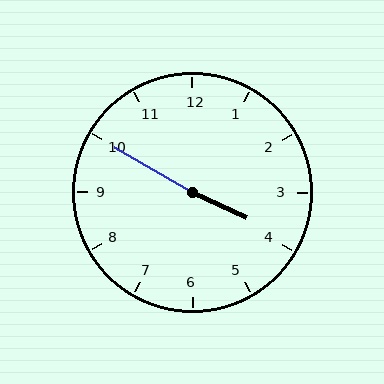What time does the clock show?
3:50.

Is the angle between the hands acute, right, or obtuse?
It is obtuse.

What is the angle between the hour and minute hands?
Approximately 175 degrees.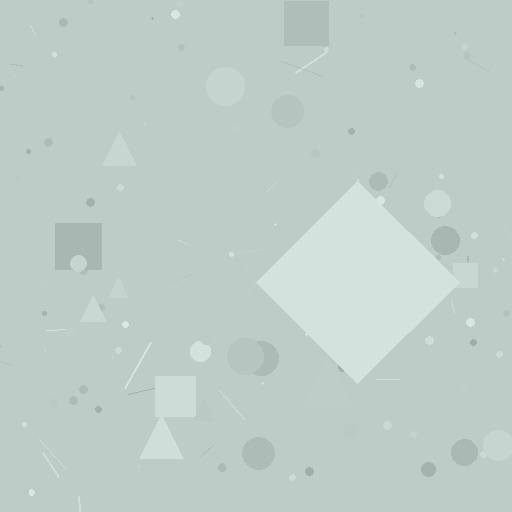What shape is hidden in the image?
A diamond is hidden in the image.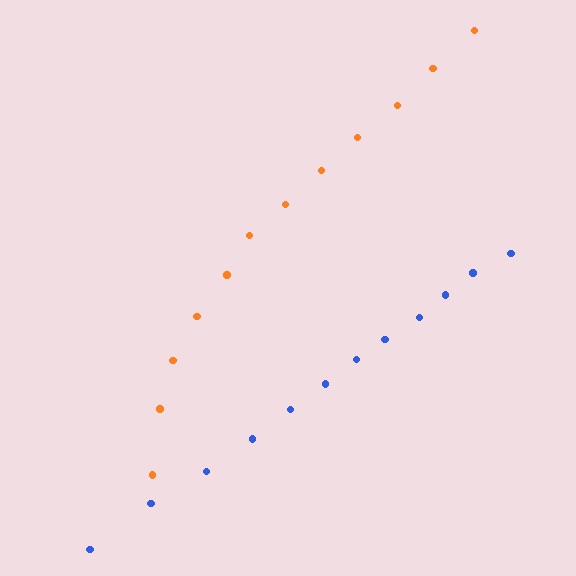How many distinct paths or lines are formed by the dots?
There are 2 distinct paths.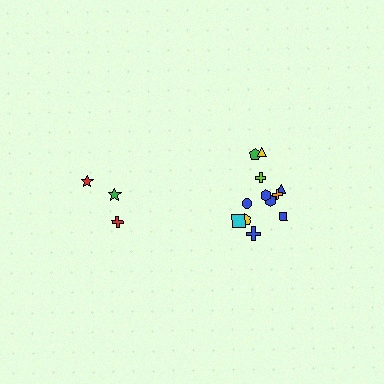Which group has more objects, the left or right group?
The right group.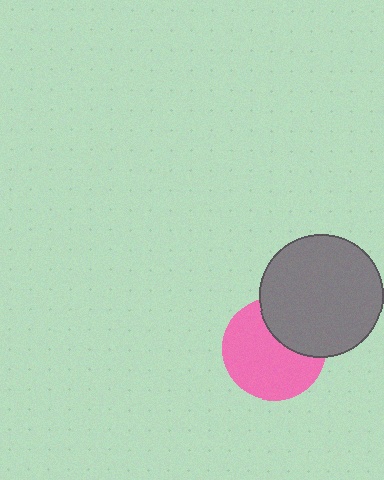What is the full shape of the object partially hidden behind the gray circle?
The partially hidden object is a pink circle.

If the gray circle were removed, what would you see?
You would see the complete pink circle.